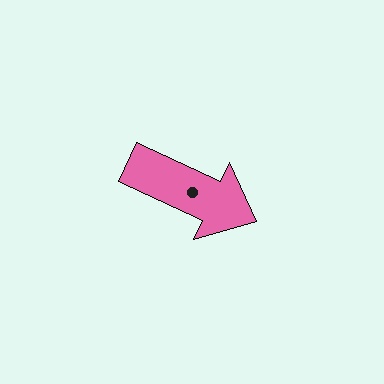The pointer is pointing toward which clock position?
Roughly 4 o'clock.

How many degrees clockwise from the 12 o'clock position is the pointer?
Approximately 115 degrees.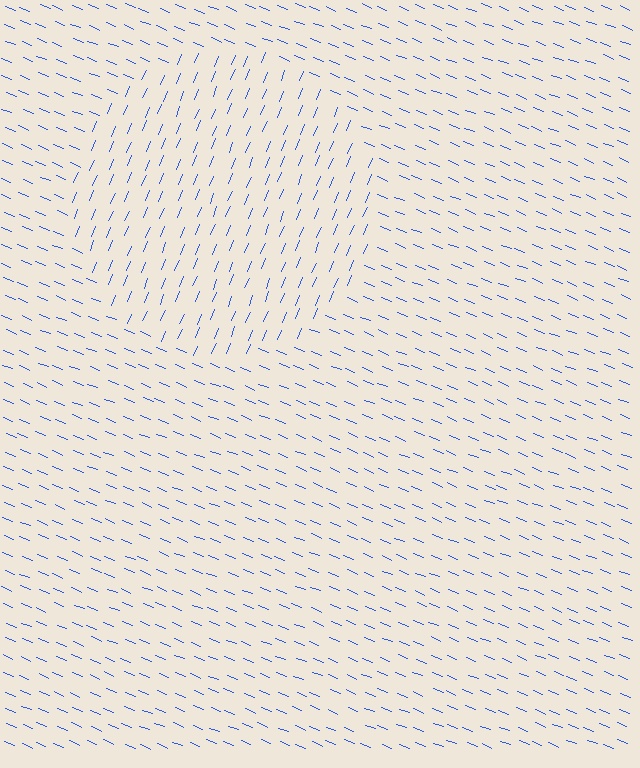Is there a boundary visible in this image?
Yes, there is a texture boundary formed by a change in line orientation.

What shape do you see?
I see a circle.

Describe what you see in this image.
The image is filled with small blue line segments. A circle region in the image has lines oriented differently from the surrounding lines, creating a visible texture boundary.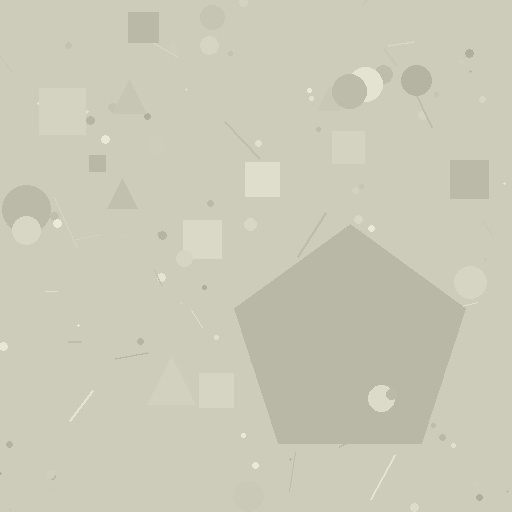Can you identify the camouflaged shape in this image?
The camouflaged shape is a pentagon.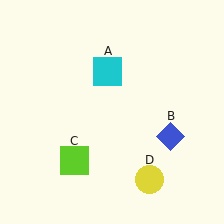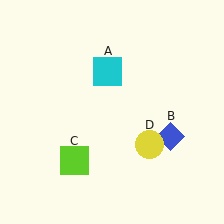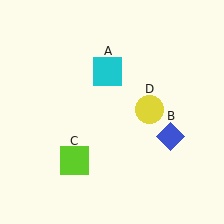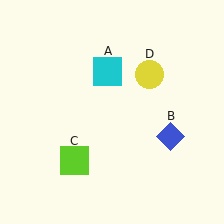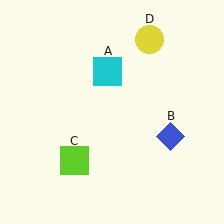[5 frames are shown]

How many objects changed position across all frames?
1 object changed position: yellow circle (object D).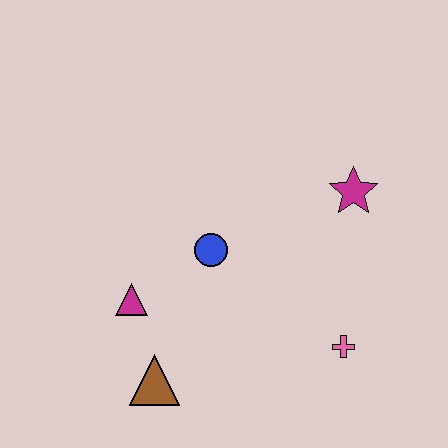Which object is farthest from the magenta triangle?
The magenta star is farthest from the magenta triangle.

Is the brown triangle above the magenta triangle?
No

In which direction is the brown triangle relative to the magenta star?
The brown triangle is to the left of the magenta star.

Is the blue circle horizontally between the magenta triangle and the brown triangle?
No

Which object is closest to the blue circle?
The magenta triangle is closest to the blue circle.